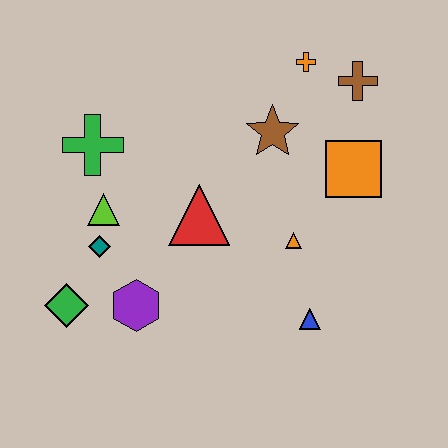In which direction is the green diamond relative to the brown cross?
The green diamond is to the left of the brown cross.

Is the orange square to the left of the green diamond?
No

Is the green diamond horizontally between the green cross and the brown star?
No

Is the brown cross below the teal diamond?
No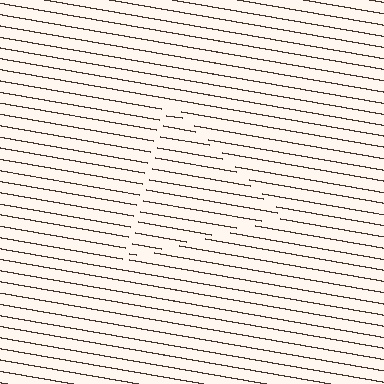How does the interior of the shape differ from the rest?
The interior of the shape contains the same grating, shifted by half a period — the contour is defined by the phase discontinuity where line-ends from the inner and outer gratings abut.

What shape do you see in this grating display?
An illusory triangle. The interior of the shape contains the same grating, shifted by half a period — the contour is defined by the phase discontinuity where line-ends from the inner and outer gratings abut.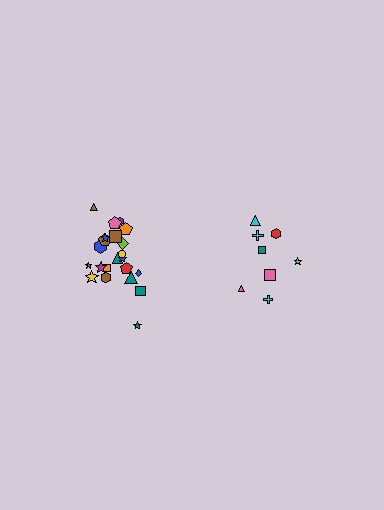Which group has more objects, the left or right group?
The left group.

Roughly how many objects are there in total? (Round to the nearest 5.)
Roughly 30 objects in total.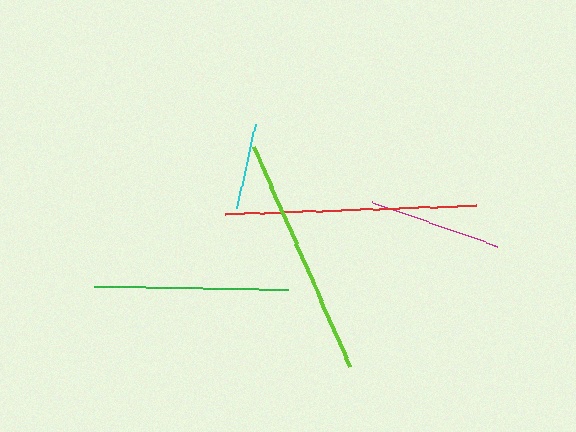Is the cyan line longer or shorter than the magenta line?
The magenta line is longer than the cyan line.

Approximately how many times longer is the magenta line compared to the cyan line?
The magenta line is approximately 1.6 times the length of the cyan line.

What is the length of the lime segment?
The lime segment is approximately 240 pixels long.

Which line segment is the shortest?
The cyan line is the shortest at approximately 85 pixels.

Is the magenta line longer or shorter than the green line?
The green line is longer than the magenta line.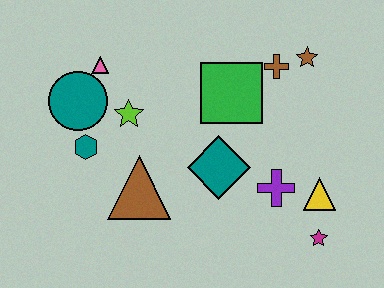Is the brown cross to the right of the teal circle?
Yes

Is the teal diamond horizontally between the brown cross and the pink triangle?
Yes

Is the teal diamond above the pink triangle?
No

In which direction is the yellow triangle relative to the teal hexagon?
The yellow triangle is to the right of the teal hexagon.